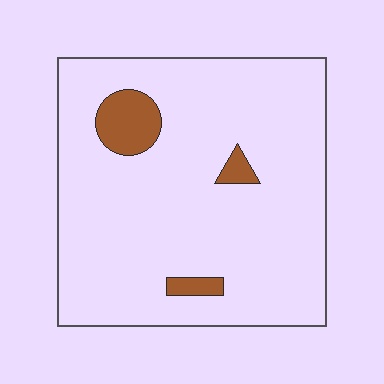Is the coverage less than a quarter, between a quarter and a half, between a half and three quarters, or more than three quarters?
Less than a quarter.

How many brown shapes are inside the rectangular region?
3.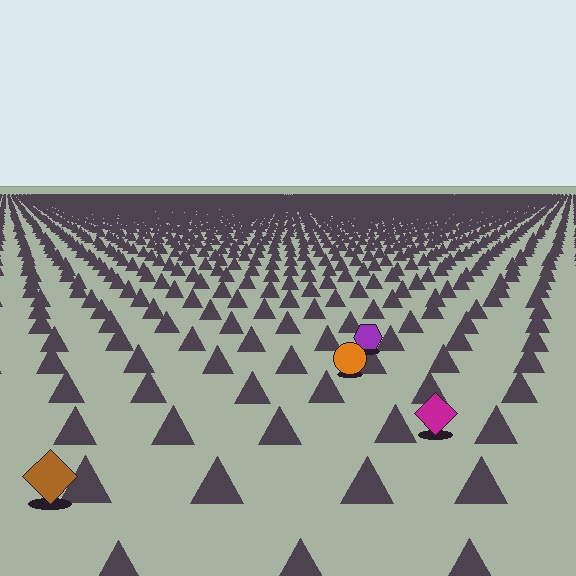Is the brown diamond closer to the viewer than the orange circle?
Yes. The brown diamond is closer — you can tell from the texture gradient: the ground texture is coarser near it.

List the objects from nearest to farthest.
From nearest to farthest: the brown diamond, the magenta diamond, the orange circle, the purple hexagon.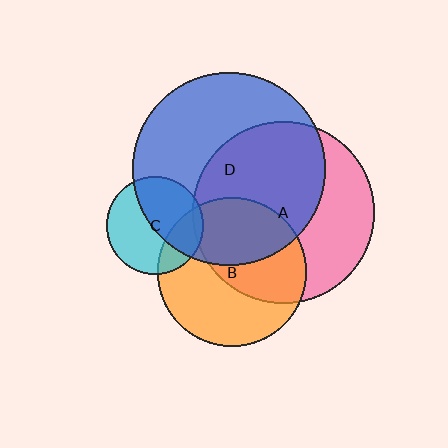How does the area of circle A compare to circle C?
Approximately 3.5 times.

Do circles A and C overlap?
Yes.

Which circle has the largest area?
Circle D (blue).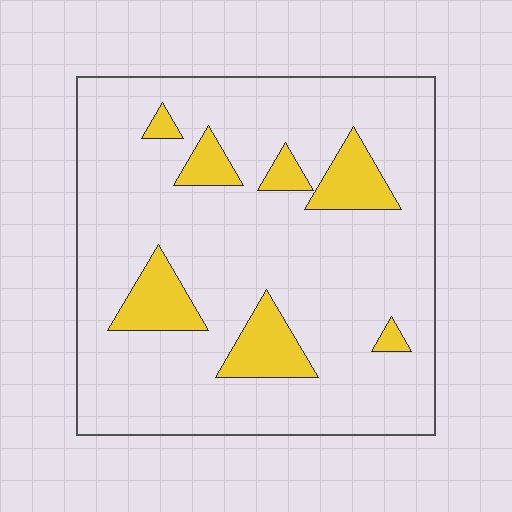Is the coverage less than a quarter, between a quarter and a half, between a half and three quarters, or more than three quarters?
Less than a quarter.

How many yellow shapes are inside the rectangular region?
7.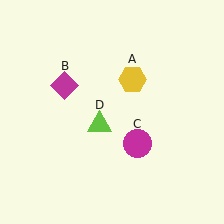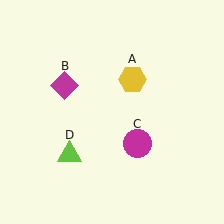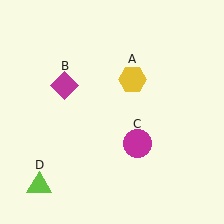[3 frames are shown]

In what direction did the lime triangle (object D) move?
The lime triangle (object D) moved down and to the left.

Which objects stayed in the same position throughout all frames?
Yellow hexagon (object A) and magenta diamond (object B) and magenta circle (object C) remained stationary.